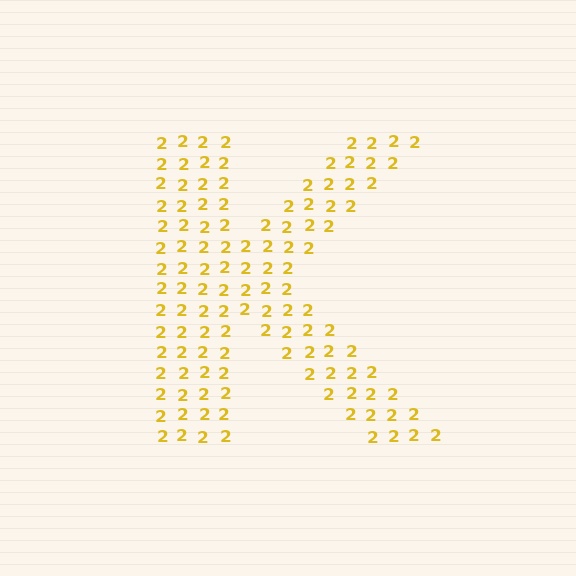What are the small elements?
The small elements are digit 2's.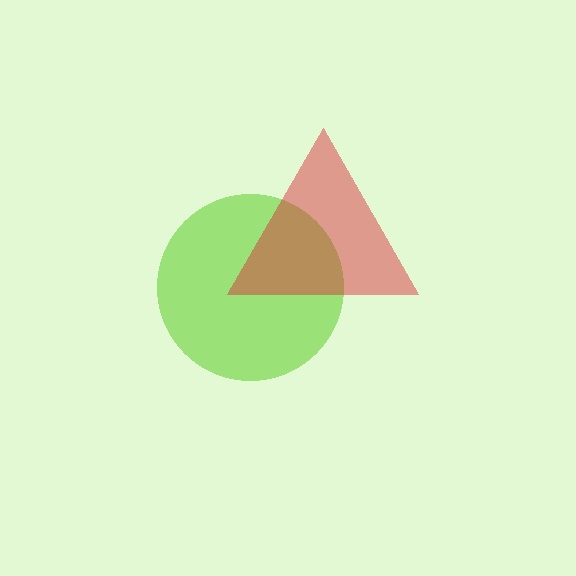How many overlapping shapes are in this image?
There are 2 overlapping shapes in the image.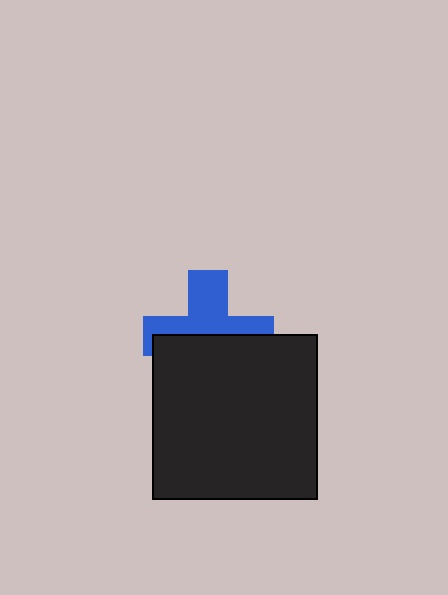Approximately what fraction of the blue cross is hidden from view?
Roughly 51% of the blue cross is hidden behind the black square.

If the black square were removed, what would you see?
You would see the complete blue cross.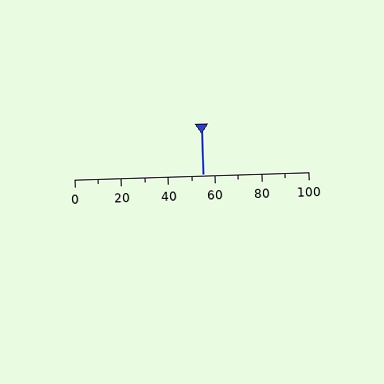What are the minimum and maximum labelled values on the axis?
The axis runs from 0 to 100.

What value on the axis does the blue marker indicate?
The marker indicates approximately 55.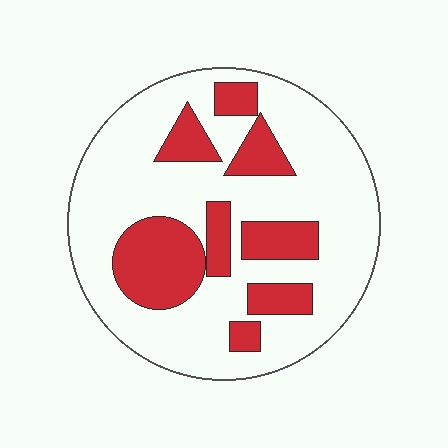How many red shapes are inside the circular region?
8.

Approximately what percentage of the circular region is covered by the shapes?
Approximately 25%.